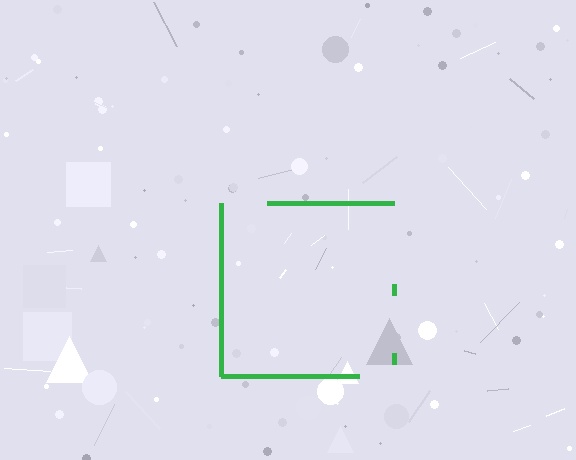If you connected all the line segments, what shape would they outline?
They would outline a square.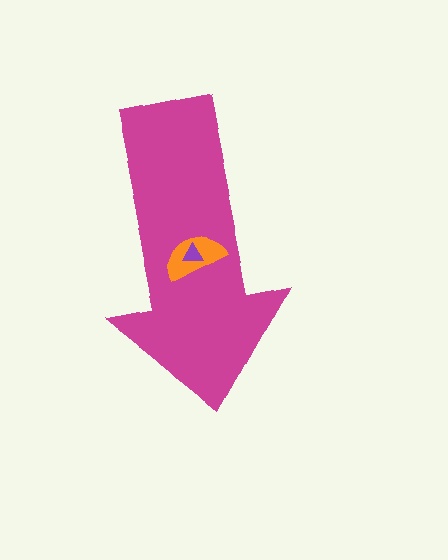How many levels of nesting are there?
3.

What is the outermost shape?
The magenta arrow.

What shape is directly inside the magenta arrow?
The orange semicircle.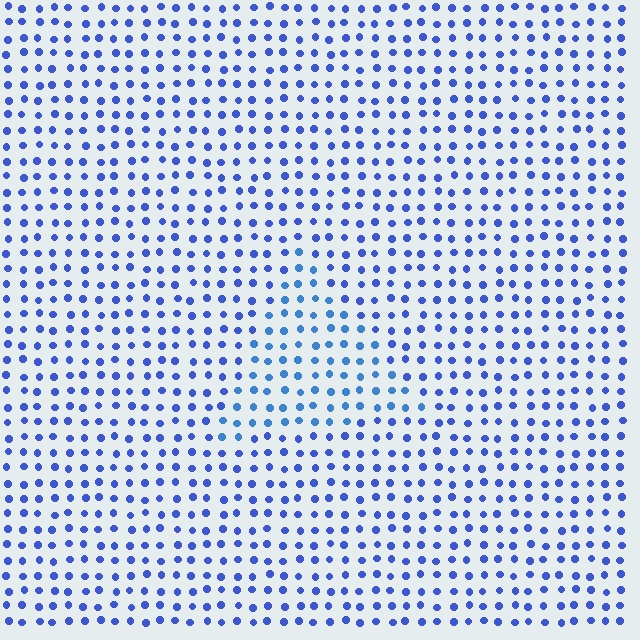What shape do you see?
I see a triangle.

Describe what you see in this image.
The image is filled with small blue elements in a uniform arrangement. A triangle-shaped region is visible where the elements are tinted to a slightly different hue, forming a subtle color boundary.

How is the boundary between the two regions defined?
The boundary is defined purely by a slight shift in hue (about 19 degrees). Spacing, size, and orientation are identical on both sides.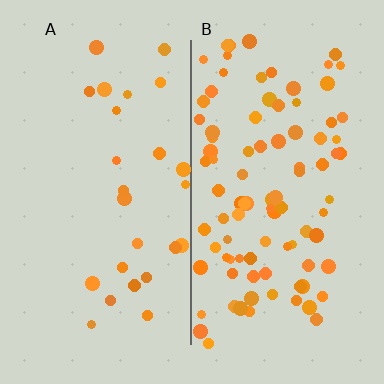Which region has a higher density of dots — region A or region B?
B (the right).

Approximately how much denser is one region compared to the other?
Approximately 3.6× — region B over region A.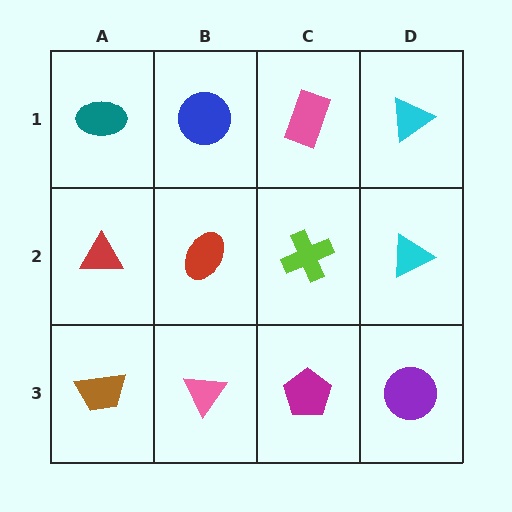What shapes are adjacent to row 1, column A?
A red triangle (row 2, column A), a blue circle (row 1, column B).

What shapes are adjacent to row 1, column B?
A red ellipse (row 2, column B), a teal ellipse (row 1, column A), a pink rectangle (row 1, column C).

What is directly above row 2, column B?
A blue circle.